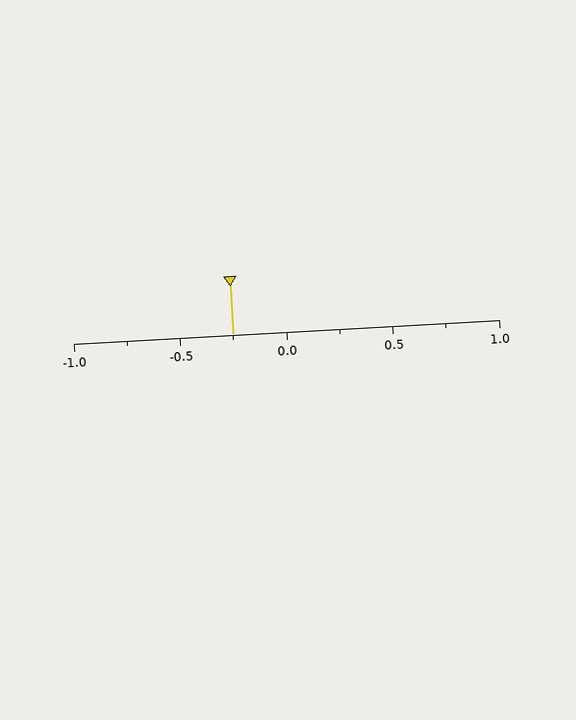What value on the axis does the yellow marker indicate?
The marker indicates approximately -0.25.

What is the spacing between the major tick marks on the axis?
The major ticks are spaced 0.5 apart.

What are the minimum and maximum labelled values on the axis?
The axis runs from -1.0 to 1.0.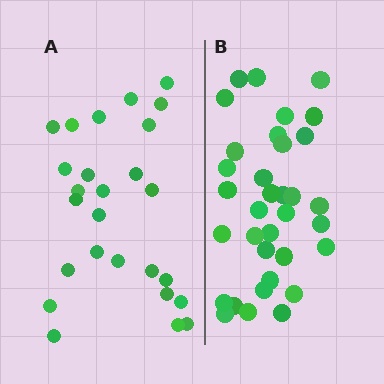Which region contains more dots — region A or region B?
Region B (the right region) has more dots.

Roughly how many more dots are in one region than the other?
Region B has roughly 8 or so more dots than region A.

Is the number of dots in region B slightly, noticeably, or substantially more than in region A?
Region B has noticeably more, but not dramatically so. The ratio is roughly 1.3 to 1.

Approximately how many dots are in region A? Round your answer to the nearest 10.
About 30 dots. (The exact count is 26, which rounds to 30.)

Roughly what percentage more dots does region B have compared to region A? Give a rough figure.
About 30% more.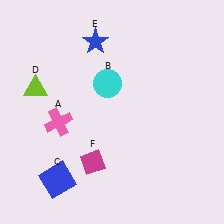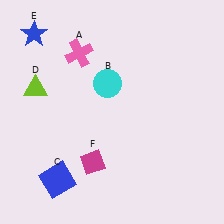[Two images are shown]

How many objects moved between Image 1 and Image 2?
2 objects moved between the two images.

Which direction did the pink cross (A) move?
The pink cross (A) moved up.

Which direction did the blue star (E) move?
The blue star (E) moved left.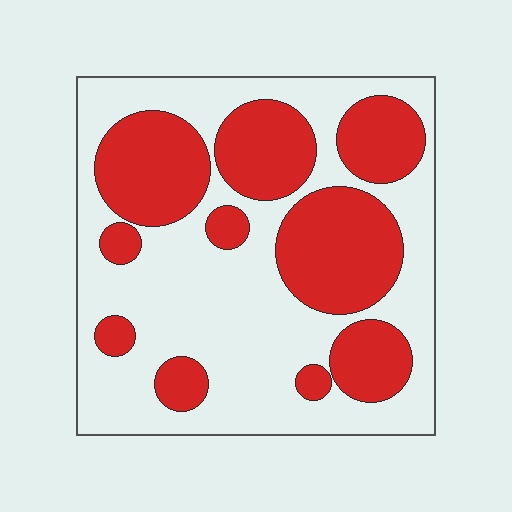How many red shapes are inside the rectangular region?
10.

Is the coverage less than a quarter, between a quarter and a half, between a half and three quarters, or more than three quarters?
Between a quarter and a half.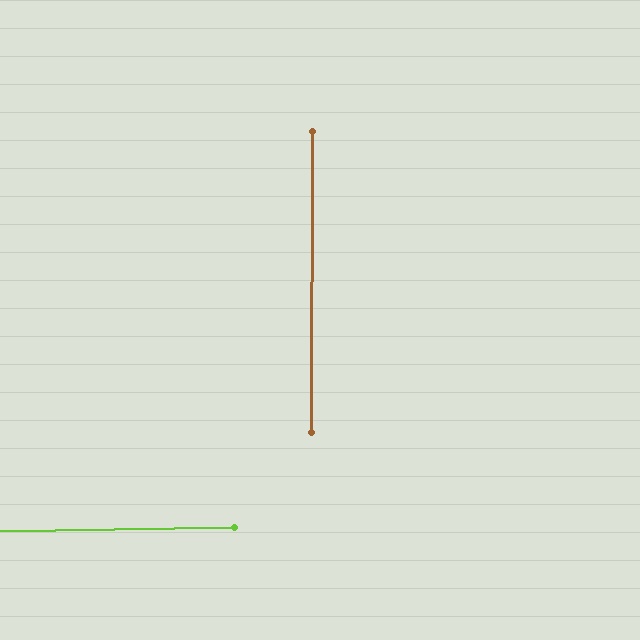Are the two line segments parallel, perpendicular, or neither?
Perpendicular — they meet at approximately 89°.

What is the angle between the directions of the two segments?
Approximately 89 degrees.